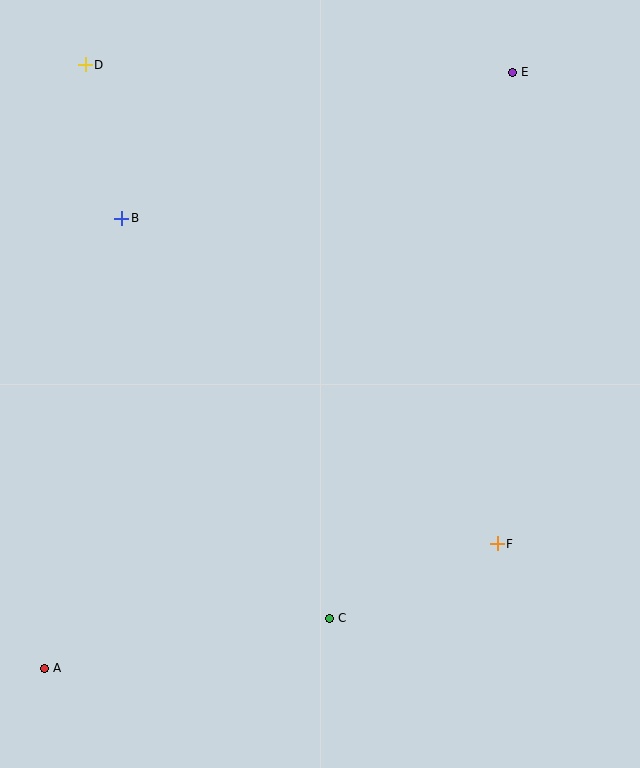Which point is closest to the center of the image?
Point C at (329, 618) is closest to the center.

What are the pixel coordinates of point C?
Point C is at (329, 618).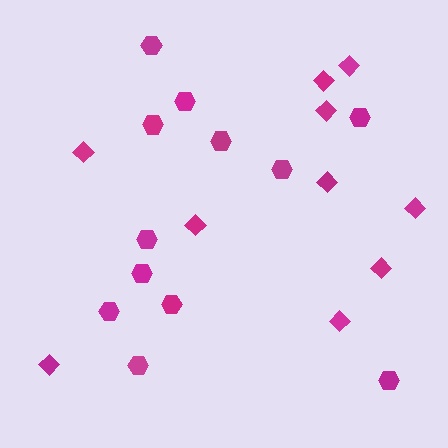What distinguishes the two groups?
There are 2 groups: one group of diamonds (10) and one group of hexagons (12).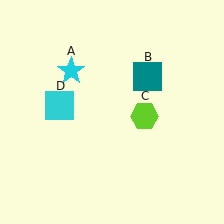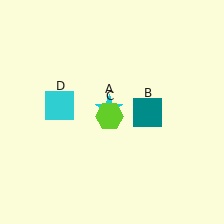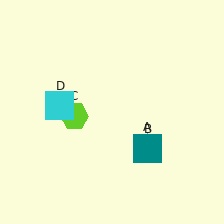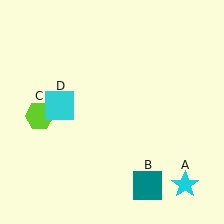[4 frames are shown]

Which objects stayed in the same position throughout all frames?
Cyan square (object D) remained stationary.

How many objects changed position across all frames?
3 objects changed position: cyan star (object A), teal square (object B), lime hexagon (object C).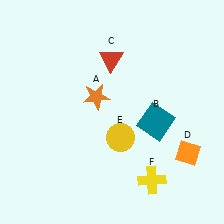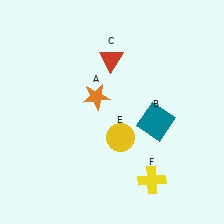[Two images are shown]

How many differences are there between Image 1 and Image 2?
There is 1 difference between the two images.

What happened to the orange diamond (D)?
The orange diamond (D) was removed in Image 2. It was in the bottom-right area of Image 1.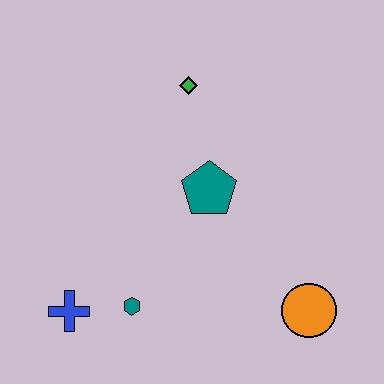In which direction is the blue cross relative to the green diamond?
The blue cross is below the green diamond.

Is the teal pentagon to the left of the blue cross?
No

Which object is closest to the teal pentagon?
The green diamond is closest to the teal pentagon.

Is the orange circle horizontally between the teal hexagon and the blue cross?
No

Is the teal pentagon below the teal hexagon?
No